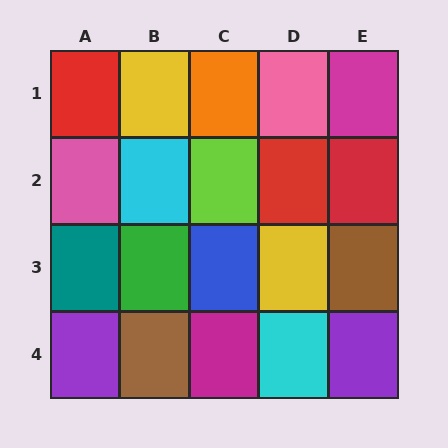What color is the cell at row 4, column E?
Purple.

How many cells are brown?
2 cells are brown.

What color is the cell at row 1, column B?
Yellow.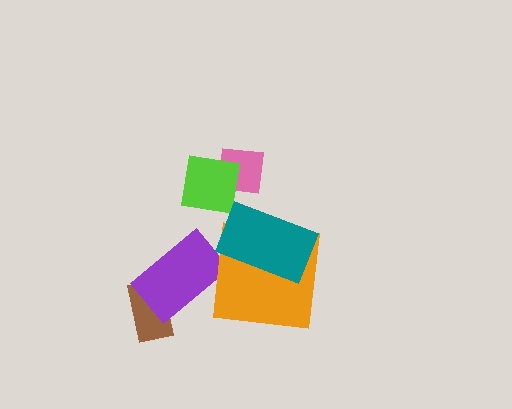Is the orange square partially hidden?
Yes, it is partially covered by another shape.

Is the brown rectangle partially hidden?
Yes, it is partially covered by another shape.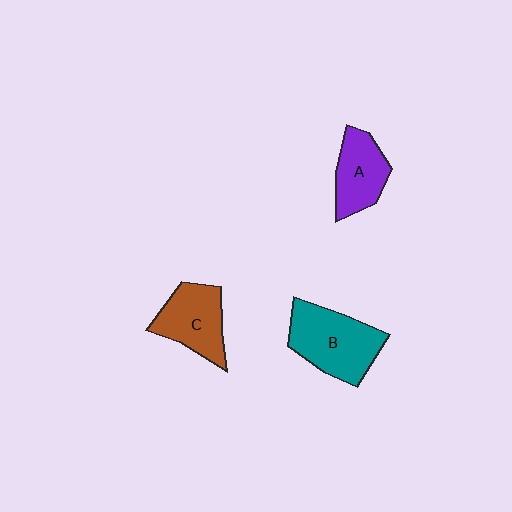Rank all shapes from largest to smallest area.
From largest to smallest: B (teal), C (brown), A (purple).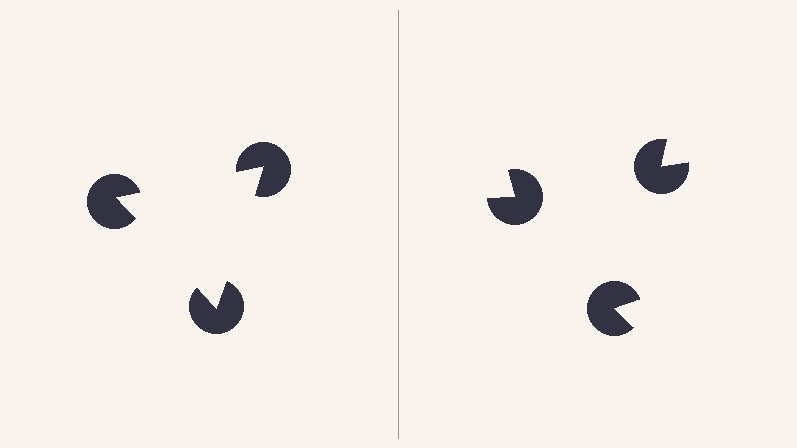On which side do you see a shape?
An illusory triangle appears on the left side. On the right side the wedge cuts are rotated, so no coherent shape forms.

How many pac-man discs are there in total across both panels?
6 — 3 on each side.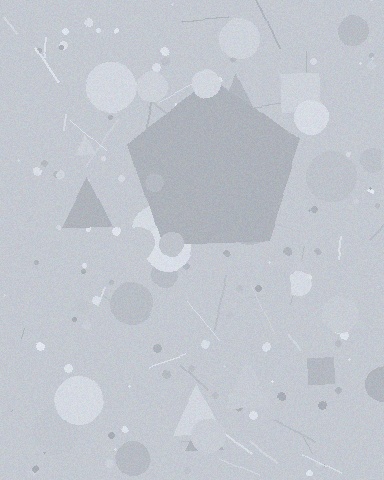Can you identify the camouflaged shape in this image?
The camouflaged shape is a pentagon.